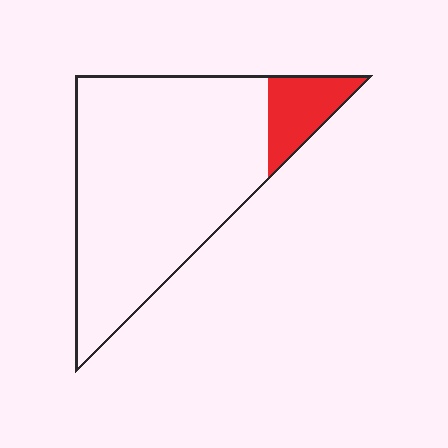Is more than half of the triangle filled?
No.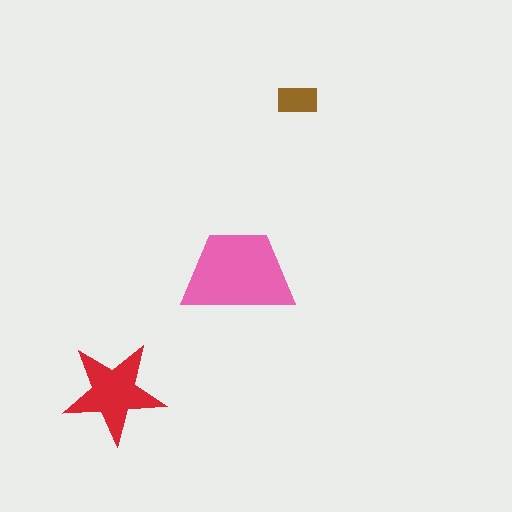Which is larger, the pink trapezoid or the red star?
The pink trapezoid.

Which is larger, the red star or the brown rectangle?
The red star.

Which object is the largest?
The pink trapezoid.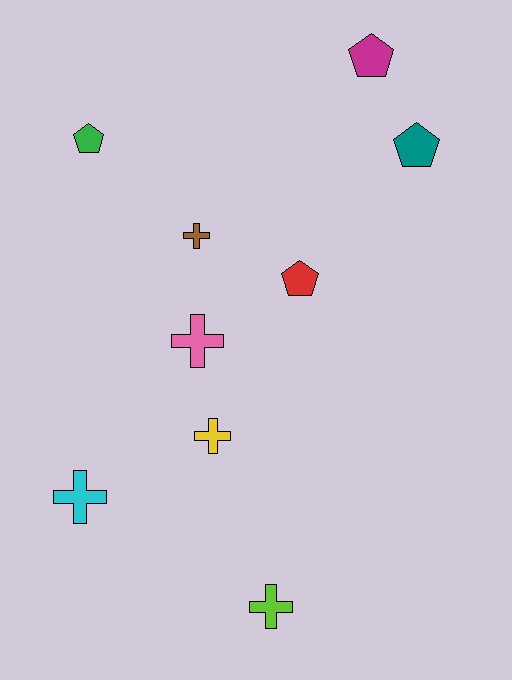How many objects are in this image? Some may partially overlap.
There are 9 objects.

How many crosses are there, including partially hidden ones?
There are 5 crosses.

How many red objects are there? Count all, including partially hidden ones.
There is 1 red object.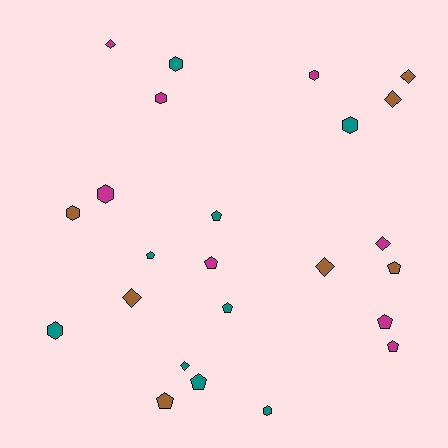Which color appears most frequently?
Teal, with 9 objects.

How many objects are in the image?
There are 24 objects.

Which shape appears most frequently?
Pentagon, with 9 objects.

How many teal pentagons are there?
There are 4 teal pentagons.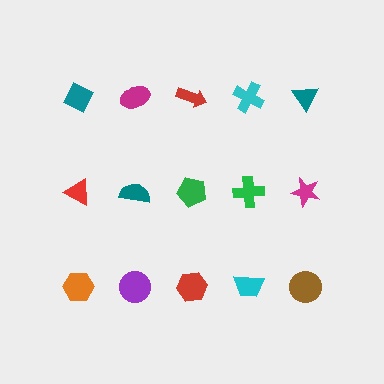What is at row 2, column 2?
A teal semicircle.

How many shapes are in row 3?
5 shapes.